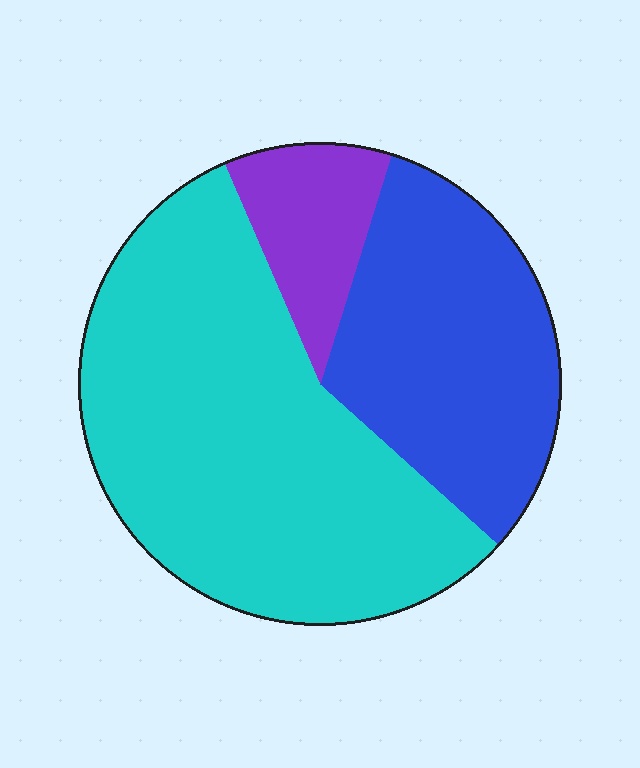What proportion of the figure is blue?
Blue takes up about one third (1/3) of the figure.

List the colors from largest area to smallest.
From largest to smallest: cyan, blue, purple.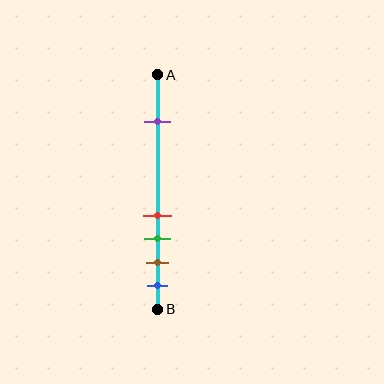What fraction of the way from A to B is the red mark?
The red mark is approximately 60% (0.6) of the way from A to B.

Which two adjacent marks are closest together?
The red and green marks are the closest adjacent pair.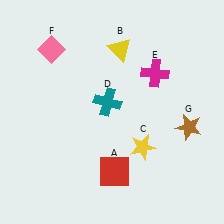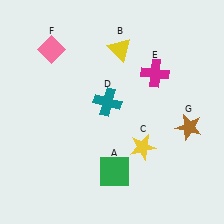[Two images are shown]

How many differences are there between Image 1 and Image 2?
There is 1 difference between the two images.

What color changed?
The square (A) changed from red in Image 1 to green in Image 2.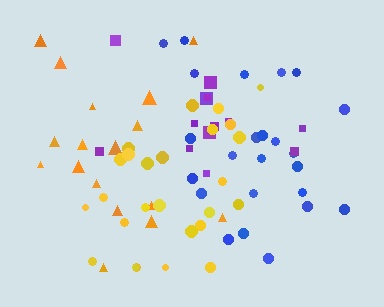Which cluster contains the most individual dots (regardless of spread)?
Yellow (26).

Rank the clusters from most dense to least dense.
yellow, blue, purple, orange.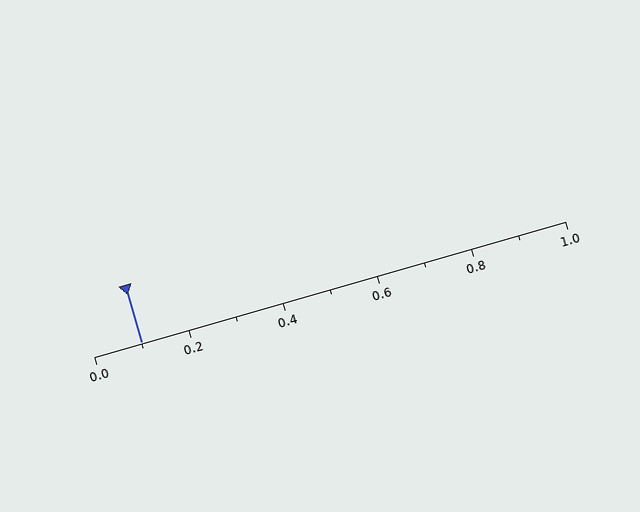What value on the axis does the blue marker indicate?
The marker indicates approximately 0.1.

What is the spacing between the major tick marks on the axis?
The major ticks are spaced 0.2 apart.